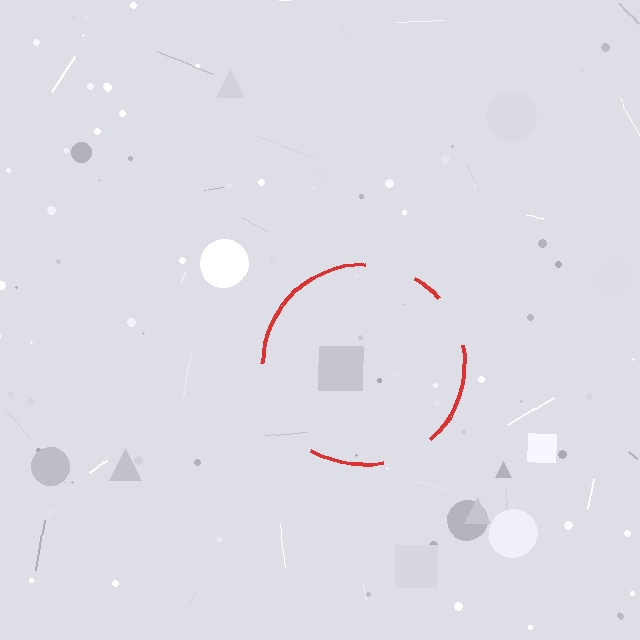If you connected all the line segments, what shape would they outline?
They would outline a circle.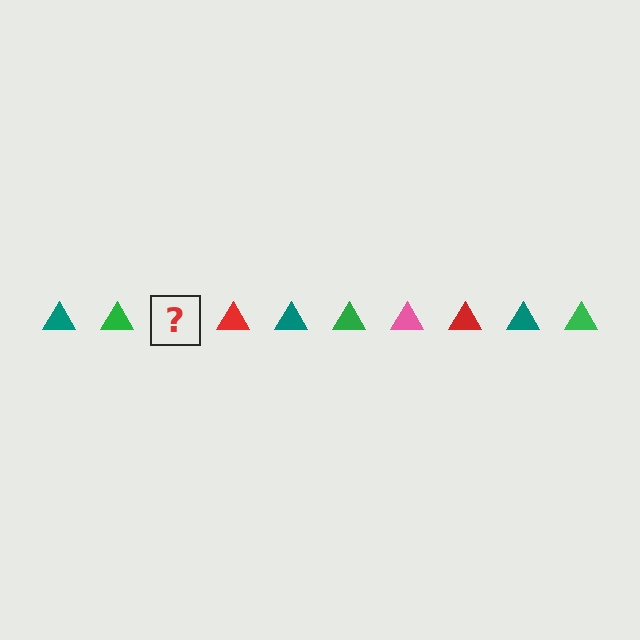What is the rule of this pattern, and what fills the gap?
The rule is that the pattern cycles through teal, green, pink, red triangles. The gap should be filled with a pink triangle.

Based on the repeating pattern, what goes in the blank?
The blank should be a pink triangle.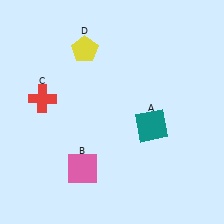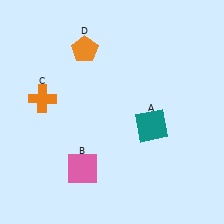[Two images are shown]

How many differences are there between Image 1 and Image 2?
There are 2 differences between the two images.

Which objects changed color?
C changed from red to orange. D changed from yellow to orange.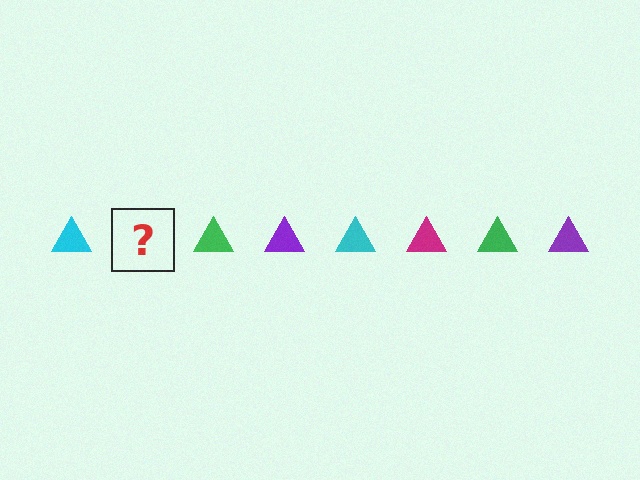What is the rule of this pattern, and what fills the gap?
The rule is that the pattern cycles through cyan, magenta, green, purple triangles. The gap should be filled with a magenta triangle.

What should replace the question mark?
The question mark should be replaced with a magenta triangle.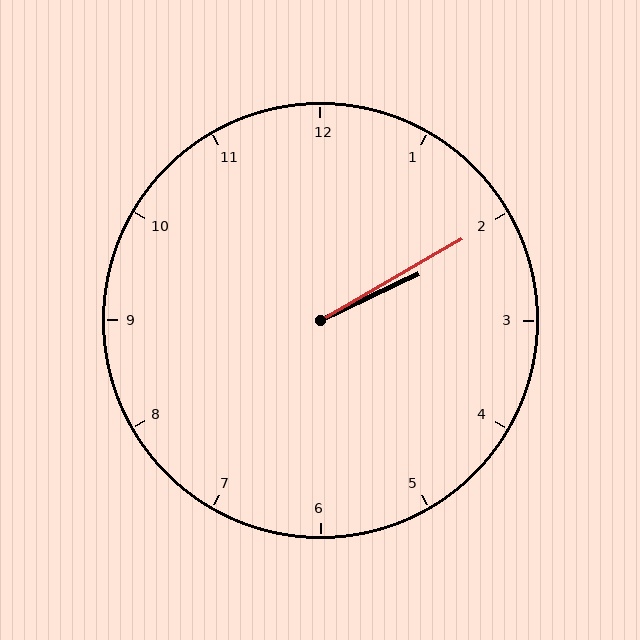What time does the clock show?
2:10.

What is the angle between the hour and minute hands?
Approximately 5 degrees.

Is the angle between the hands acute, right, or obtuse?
It is acute.